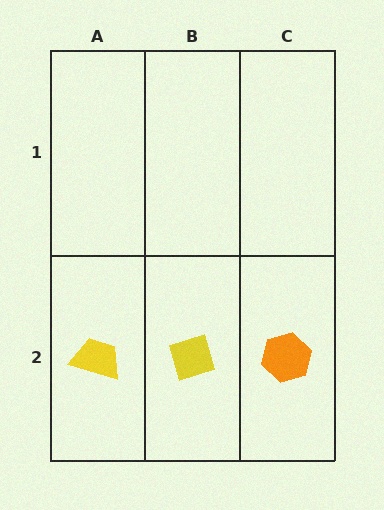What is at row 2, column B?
A yellow diamond.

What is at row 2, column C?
An orange hexagon.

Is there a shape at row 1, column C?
No, that cell is empty.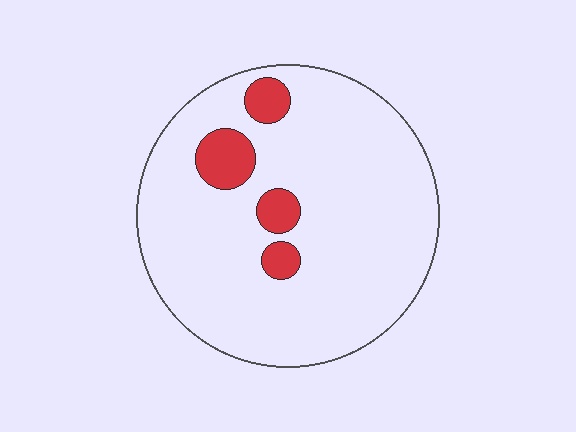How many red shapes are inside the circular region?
4.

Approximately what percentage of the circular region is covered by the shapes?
Approximately 10%.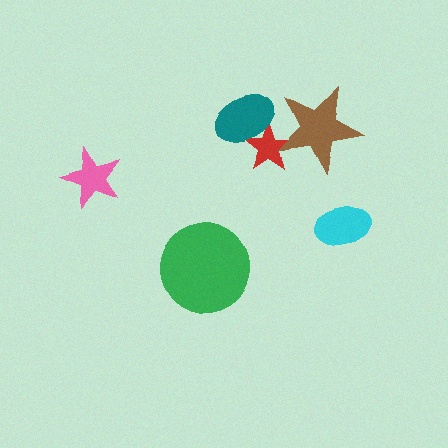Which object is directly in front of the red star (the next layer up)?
The brown star is directly in front of the red star.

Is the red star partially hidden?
Yes, it is partially covered by another shape.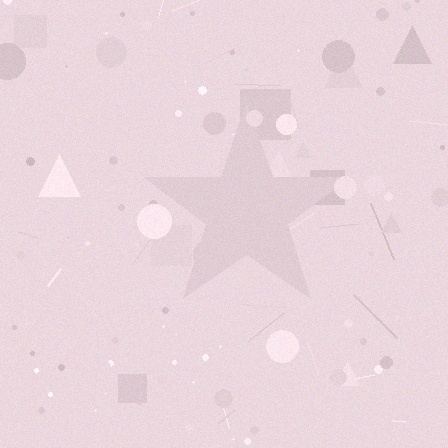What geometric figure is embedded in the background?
A star is embedded in the background.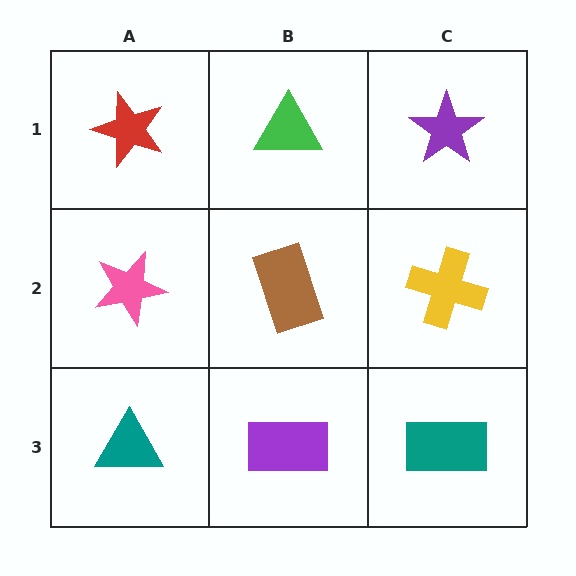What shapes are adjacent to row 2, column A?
A red star (row 1, column A), a teal triangle (row 3, column A), a brown rectangle (row 2, column B).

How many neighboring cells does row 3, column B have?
3.